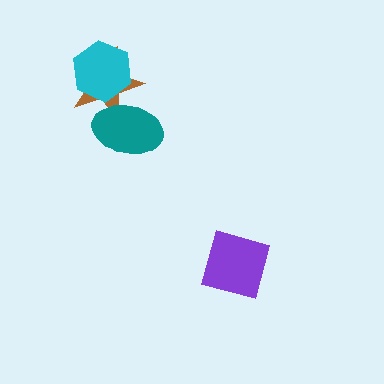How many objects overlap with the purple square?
0 objects overlap with the purple square.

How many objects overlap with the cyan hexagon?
1 object overlaps with the cyan hexagon.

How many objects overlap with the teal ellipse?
1 object overlaps with the teal ellipse.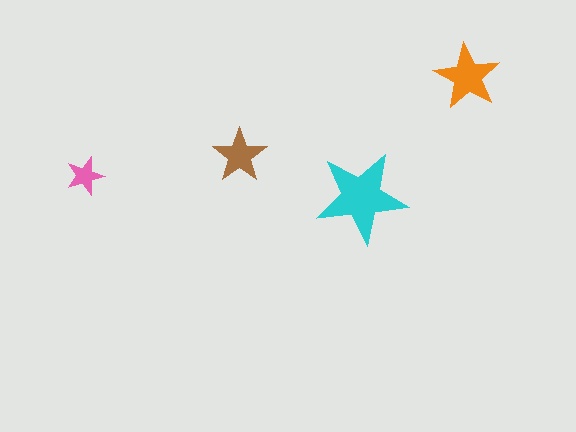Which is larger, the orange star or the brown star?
The orange one.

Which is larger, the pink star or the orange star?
The orange one.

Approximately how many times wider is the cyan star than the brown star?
About 1.5 times wider.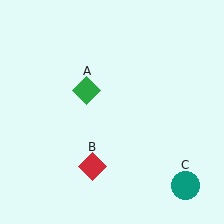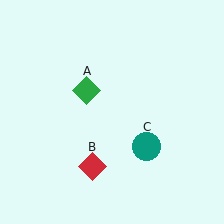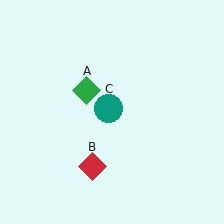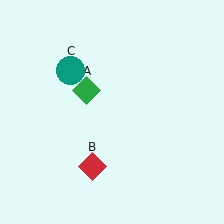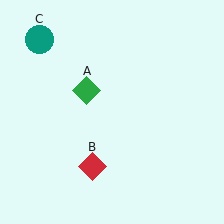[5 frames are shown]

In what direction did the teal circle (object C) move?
The teal circle (object C) moved up and to the left.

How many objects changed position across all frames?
1 object changed position: teal circle (object C).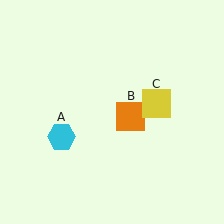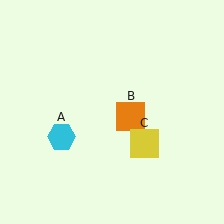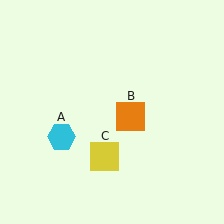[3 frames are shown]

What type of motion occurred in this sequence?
The yellow square (object C) rotated clockwise around the center of the scene.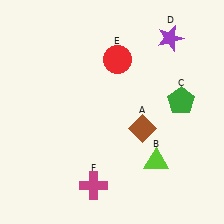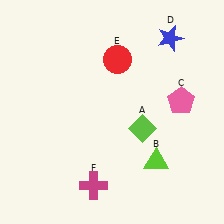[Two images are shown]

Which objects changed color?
A changed from brown to lime. C changed from green to pink. D changed from purple to blue.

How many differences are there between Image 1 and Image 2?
There are 3 differences between the two images.